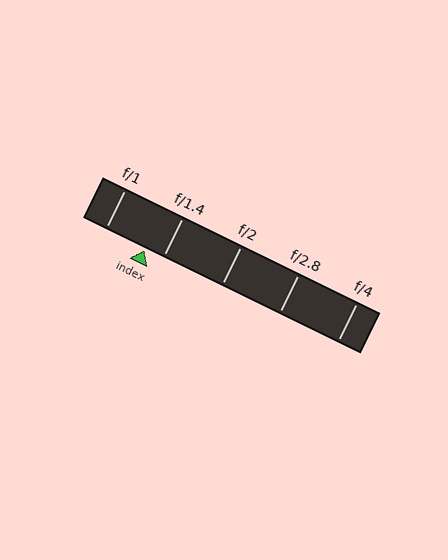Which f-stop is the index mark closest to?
The index mark is closest to f/1.4.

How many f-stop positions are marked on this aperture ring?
There are 5 f-stop positions marked.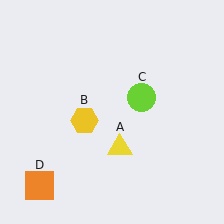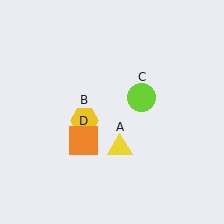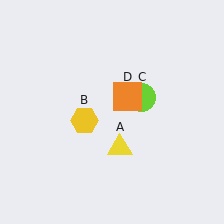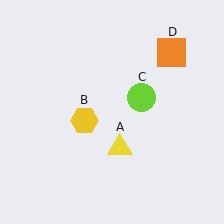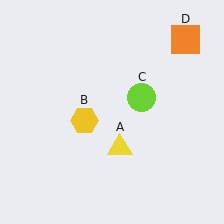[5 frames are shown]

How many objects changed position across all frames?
1 object changed position: orange square (object D).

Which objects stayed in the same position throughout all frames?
Yellow triangle (object A) and yellow hexagon (object B) and lime circle (object C) remained stationary.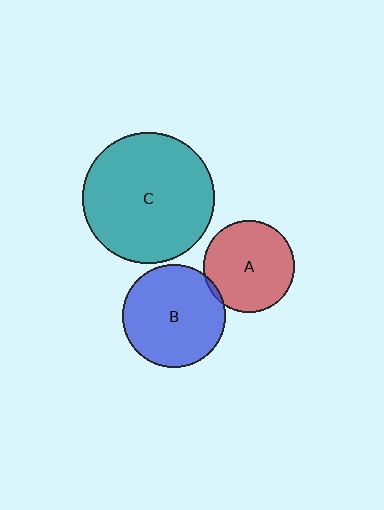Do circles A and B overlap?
Yes.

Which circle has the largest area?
Circle C (teal).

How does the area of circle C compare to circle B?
Approximately 1.6 times.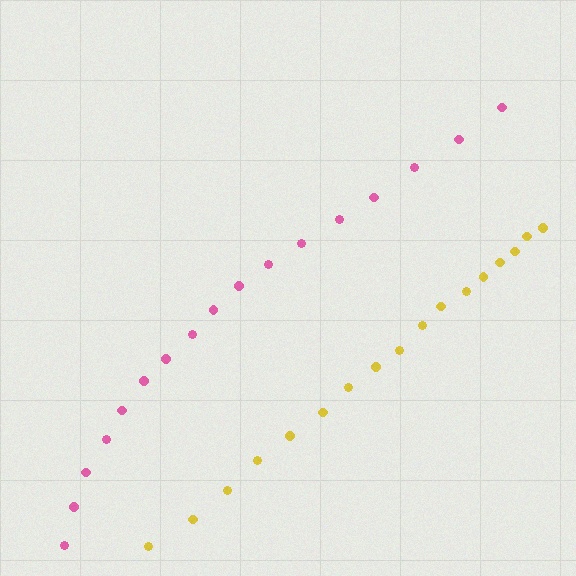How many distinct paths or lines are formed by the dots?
There are 2 distinct paths.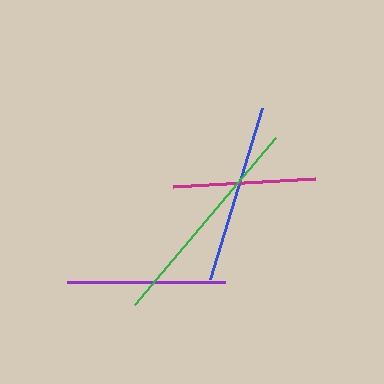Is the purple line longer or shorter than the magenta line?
The purple line is longer than the magenta line.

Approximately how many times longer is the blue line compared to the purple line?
The blue line is approximately 1.1 times the length of the purple line.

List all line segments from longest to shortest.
From longest to shortest: green, blue, purple, magenta.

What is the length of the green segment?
The green segment is approximately 219 pixels long.